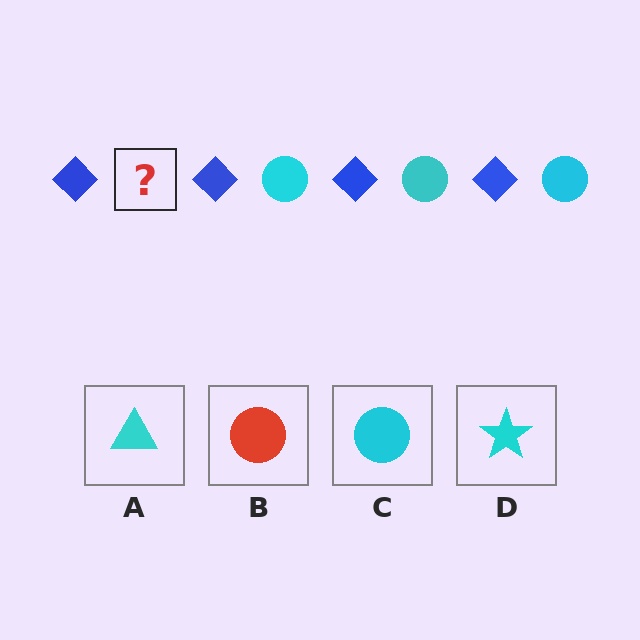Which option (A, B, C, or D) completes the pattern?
C.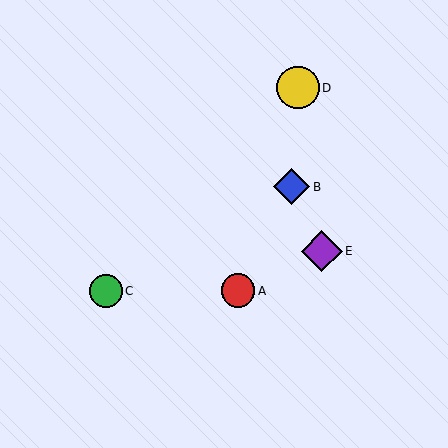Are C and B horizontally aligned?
No, C is at y≈291 and B is at y≈187.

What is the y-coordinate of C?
Object C is at y≈291.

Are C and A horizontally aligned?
Yes, both are at y≈291.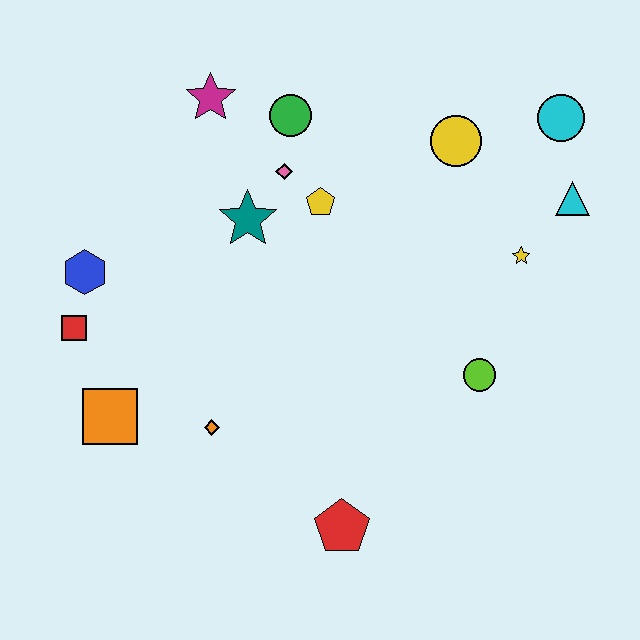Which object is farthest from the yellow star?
The red square is farthest from the yellow star.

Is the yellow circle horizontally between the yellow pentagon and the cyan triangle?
Yes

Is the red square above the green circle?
No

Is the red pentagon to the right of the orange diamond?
Yes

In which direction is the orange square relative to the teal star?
The orange square is below the teal star.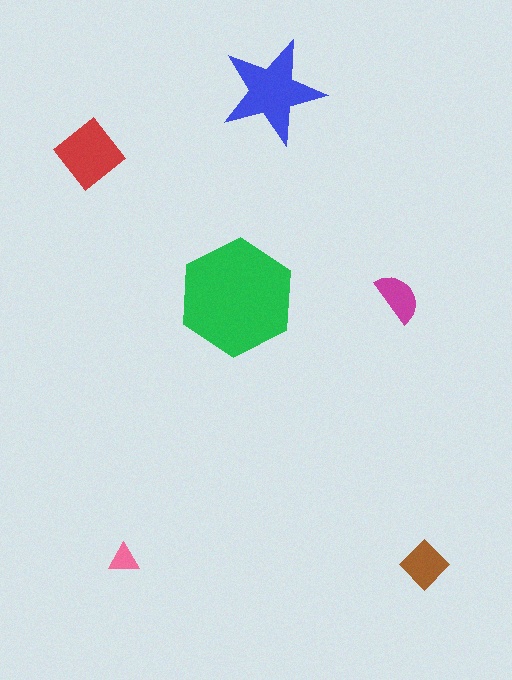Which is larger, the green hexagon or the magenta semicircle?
The green hexagon.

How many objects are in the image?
There are 6 objects in the image.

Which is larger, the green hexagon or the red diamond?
The green hexagon.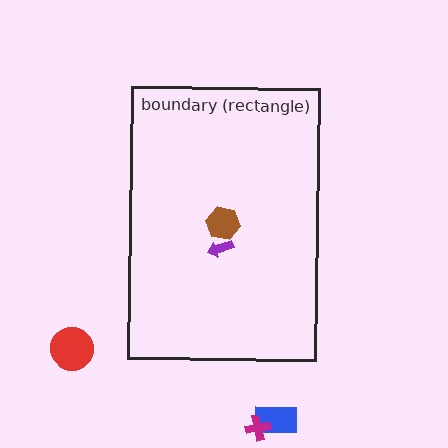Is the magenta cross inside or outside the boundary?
Outside.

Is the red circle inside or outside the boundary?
Outside.